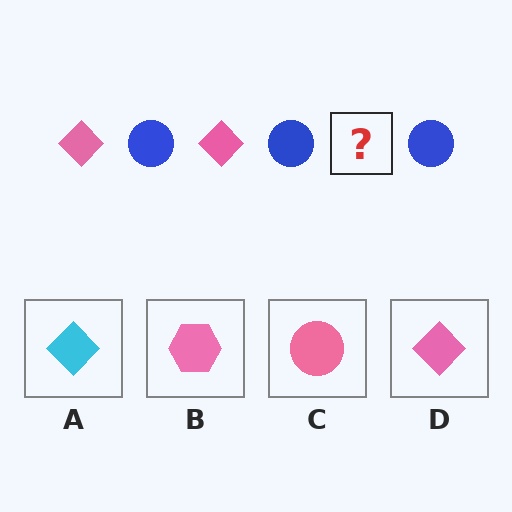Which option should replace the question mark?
Option D.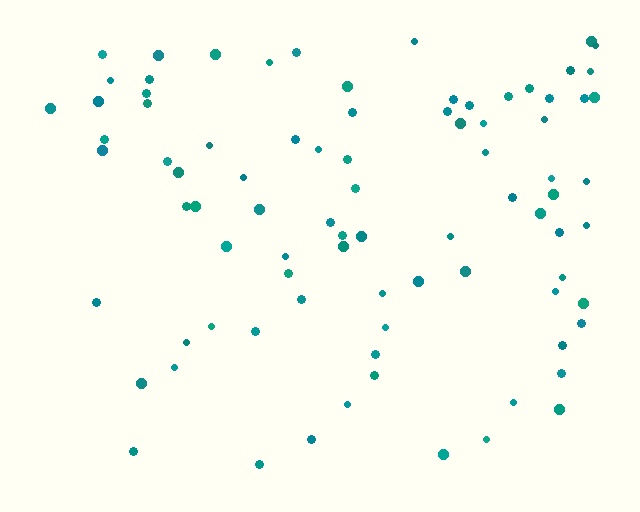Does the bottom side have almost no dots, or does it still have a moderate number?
Still a moderate number, just noticeably fewer than the top.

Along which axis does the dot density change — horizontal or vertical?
Vertical.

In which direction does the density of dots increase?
From bottom to top, with the top side densest.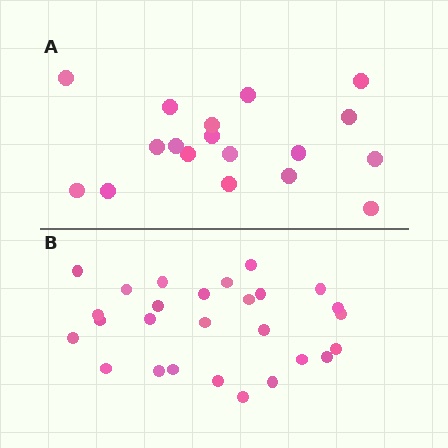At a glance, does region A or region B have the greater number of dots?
Region B (the bottom region) has more dots.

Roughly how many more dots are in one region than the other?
Region B has roughly 8 or so more dots than region A.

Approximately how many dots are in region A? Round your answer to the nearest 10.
About 20 dots. (The exact count is 18, which rounds to 20.)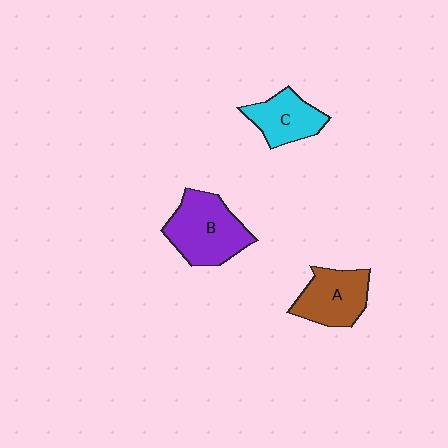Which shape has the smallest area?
Shape C (cyan).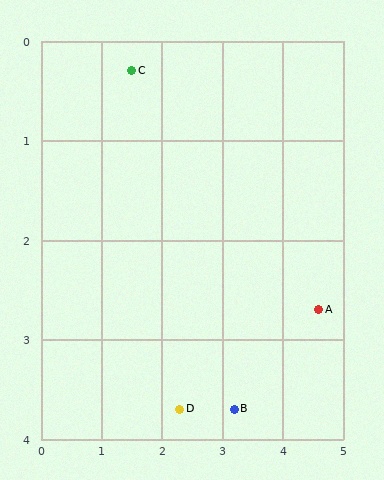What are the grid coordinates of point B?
Point B is at approximately (3.2, 3.7).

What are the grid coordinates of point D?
Point D is at approximately (2.3, 3.7).